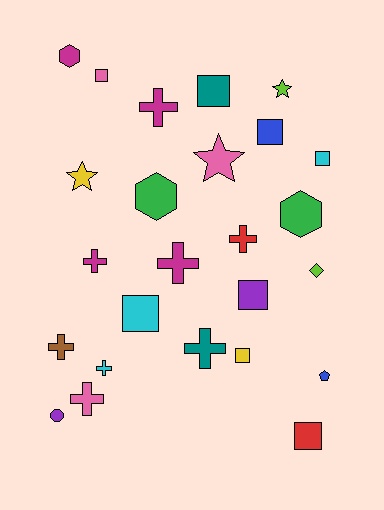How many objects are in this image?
There are 25 objects.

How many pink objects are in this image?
There are 3 pink objects.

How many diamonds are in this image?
There is 1 diamond.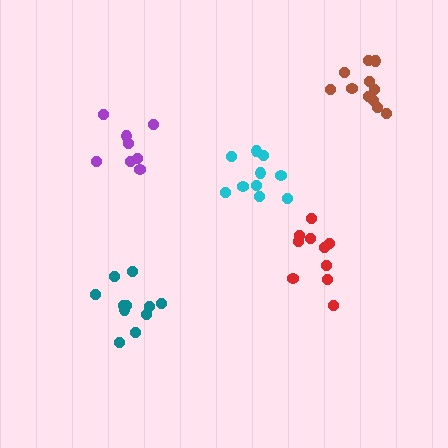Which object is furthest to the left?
The teal cluster is leftmost.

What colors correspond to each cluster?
The clusters are colored: red, brown, teal, purple, cyan.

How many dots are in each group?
Group 1: 10 dots, Group 2: 11 dots, Group 3: 11 dots, Group 4: 8 dots, Group 5: 10 dots (50 total).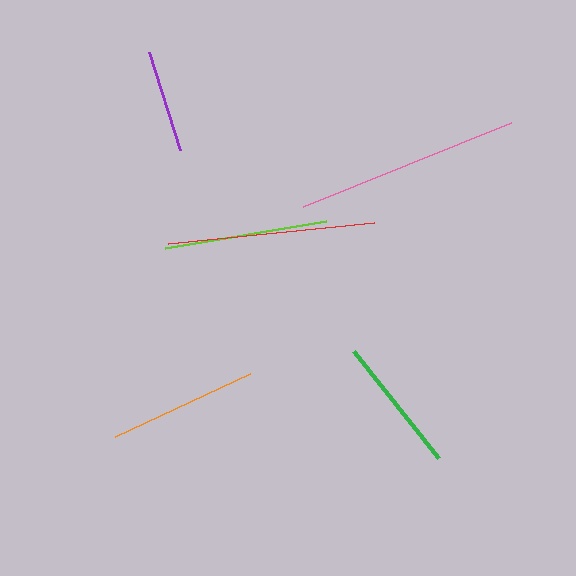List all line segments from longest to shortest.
From longest to shortest: pink, red, lime, orange, green, purple.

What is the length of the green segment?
The green segment is approximately 137 pixels long.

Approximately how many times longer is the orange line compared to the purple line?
The orange line is approximately 1.5 times the length of the purple line.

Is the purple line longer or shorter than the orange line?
The orange line is longer than the purple line.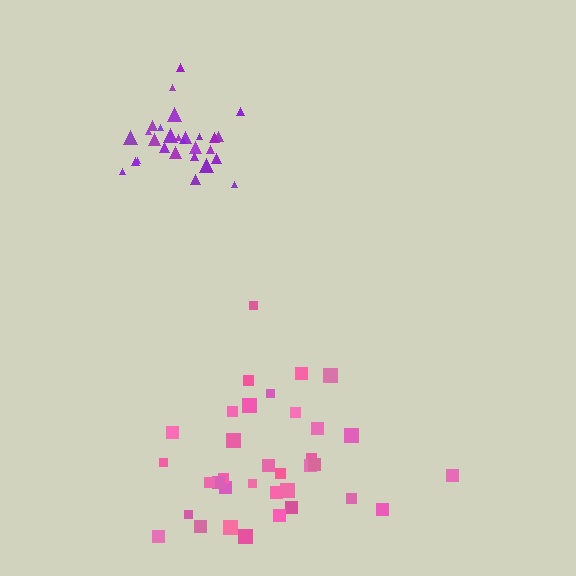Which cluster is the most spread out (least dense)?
Pink.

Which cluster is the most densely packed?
Purple.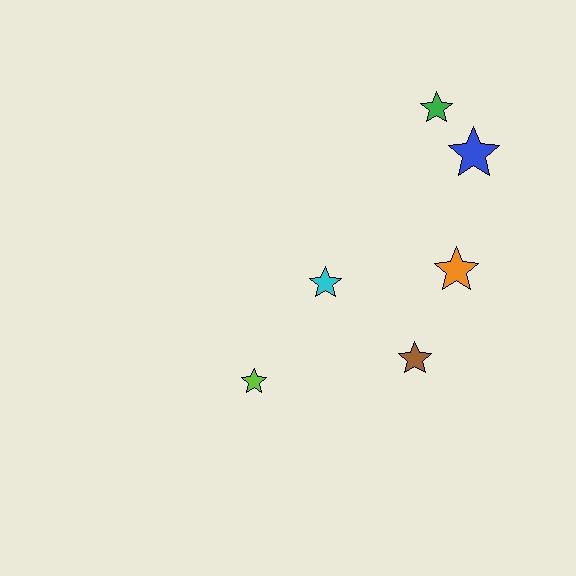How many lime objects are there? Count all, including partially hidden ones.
There is 1 lime object.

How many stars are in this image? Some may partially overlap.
There are 6 stars.